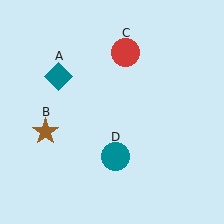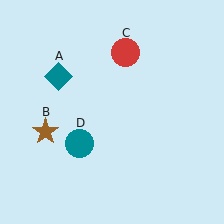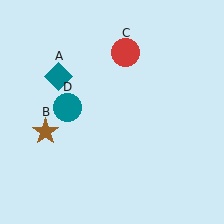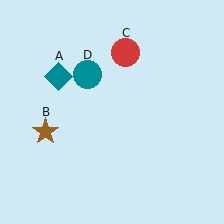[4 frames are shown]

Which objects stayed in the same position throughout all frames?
Teal diamond (object A) and brown star (object B) and red circle (object C) remained stationary.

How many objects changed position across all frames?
1 object changed position: teal circle (object D).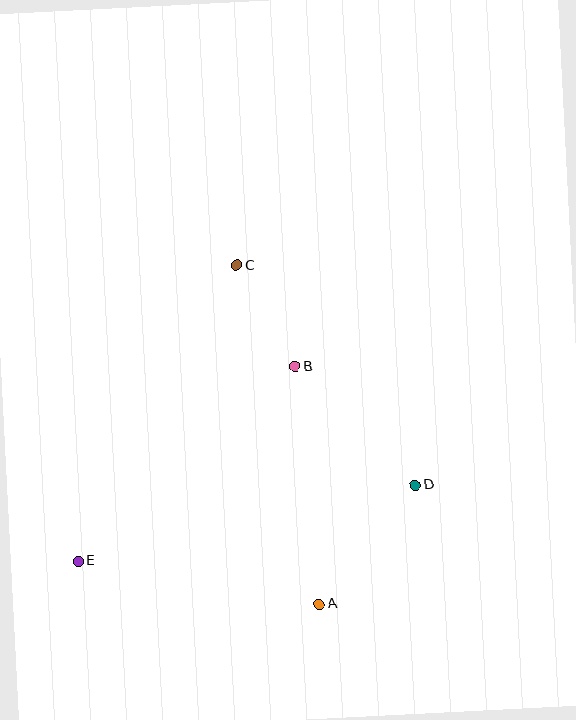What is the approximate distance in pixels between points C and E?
The distance between C and E is approximately 336 pixels.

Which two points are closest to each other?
Points B and C are closest to each other.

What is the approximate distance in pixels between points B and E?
The distance between B and E is approximately 291 pixels.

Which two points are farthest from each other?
Points A and C are farthest from each other.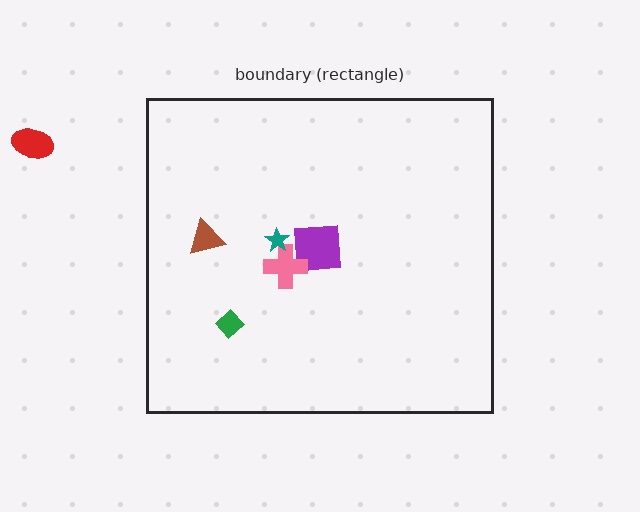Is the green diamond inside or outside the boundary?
Inside.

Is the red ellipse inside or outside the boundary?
Outside.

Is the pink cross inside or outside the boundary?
Inside.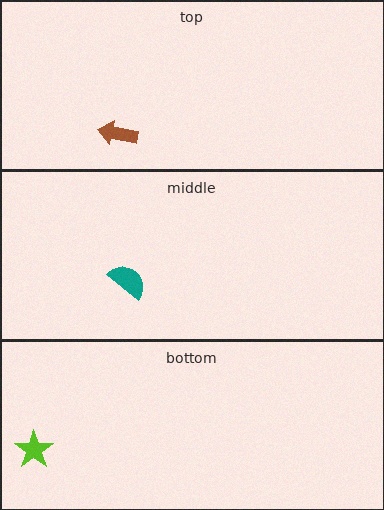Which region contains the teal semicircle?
The middle region.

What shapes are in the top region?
The brown arrow.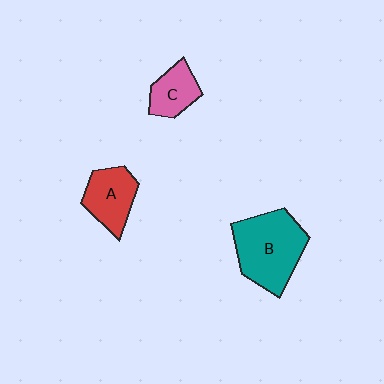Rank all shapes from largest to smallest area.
From largest to smallest: B (teal), A (red), C (pink).